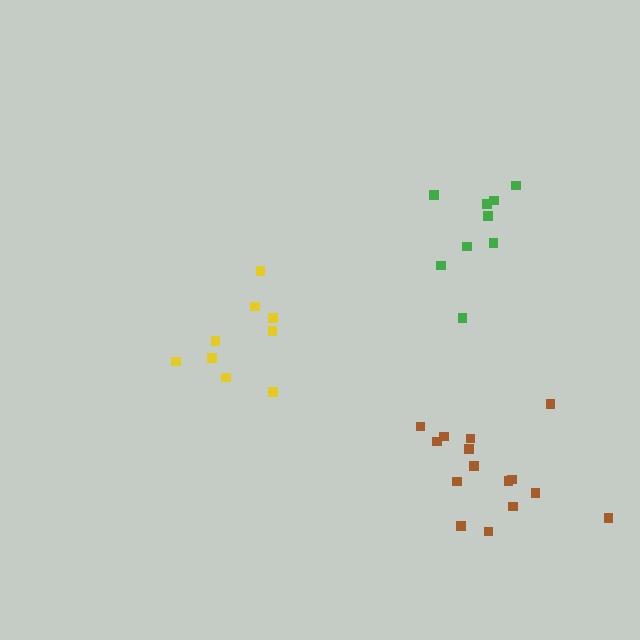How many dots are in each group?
Group 1: 15 dots, Group 2: 9 dots, Group 3: 9 dots (33 total).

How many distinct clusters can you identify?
There are 3 distinct clusters.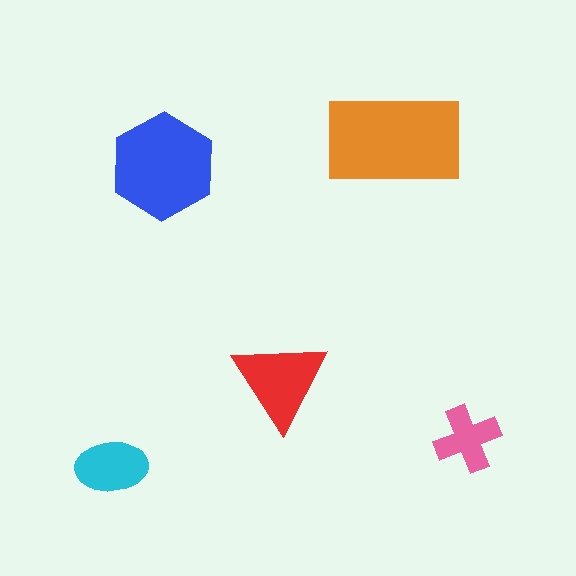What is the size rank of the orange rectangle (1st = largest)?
1st.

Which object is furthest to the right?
The pink cross is rightmost.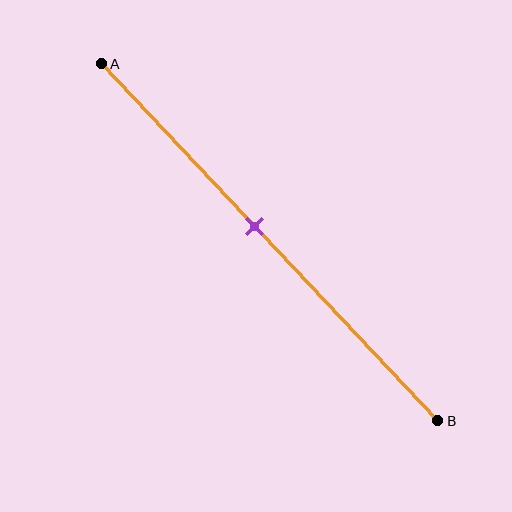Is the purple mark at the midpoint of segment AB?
No, the mark is at about 45% from A, not at the 50% midpoint.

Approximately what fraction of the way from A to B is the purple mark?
The purple mark is approximately 45% of the way from A to B.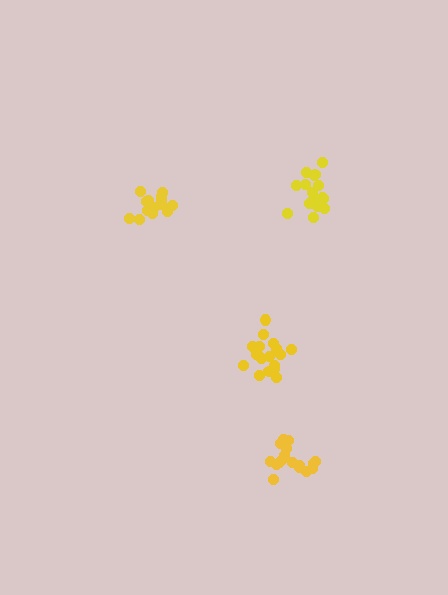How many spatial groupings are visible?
There are 4 spatial groupings.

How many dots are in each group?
Group 1: 18 dots, Group 2: 18 dots, Group 3: 14 dots, Group 4: 18 dots (68 total).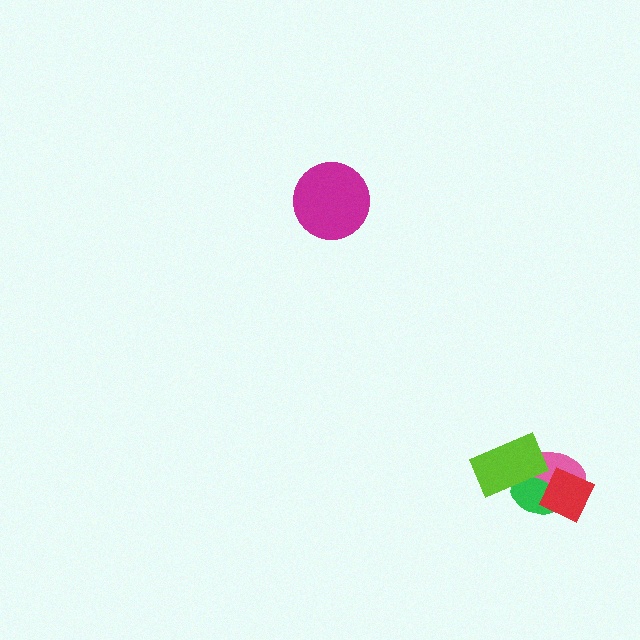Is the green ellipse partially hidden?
Yes, it is partially covered by another shape.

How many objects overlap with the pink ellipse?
3 objects overlap with the pink ellipse.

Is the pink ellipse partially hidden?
Yes, it is partially covered by another shape.